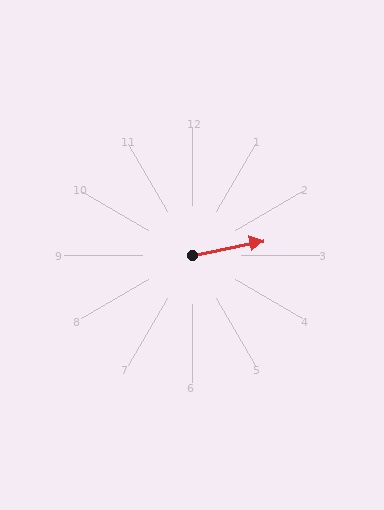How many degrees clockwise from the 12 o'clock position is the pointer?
Approximately 78 degrees.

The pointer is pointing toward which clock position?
Roughly 3 o'clock.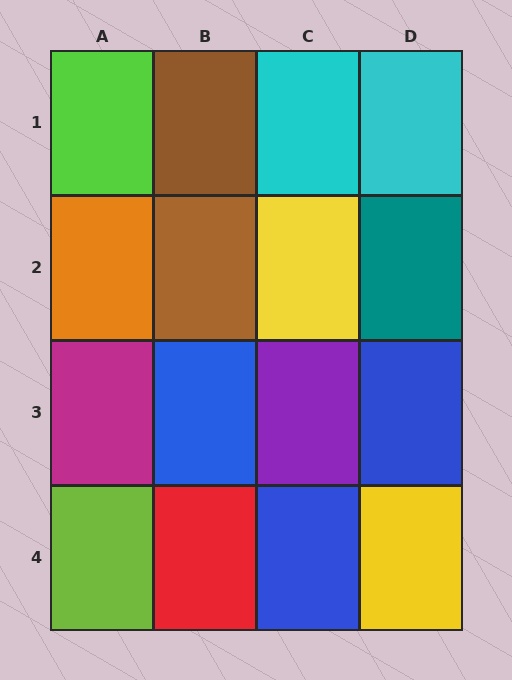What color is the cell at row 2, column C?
Yellow.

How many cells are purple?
1 cell is purple.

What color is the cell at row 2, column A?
Orange.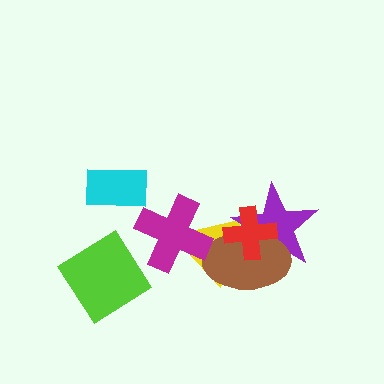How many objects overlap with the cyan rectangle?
0 objects overlap with the cyan rectangle.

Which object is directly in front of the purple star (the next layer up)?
The brown ellipse is directly in front of the purple star.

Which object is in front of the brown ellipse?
The red cross is in front of the brown ellipse.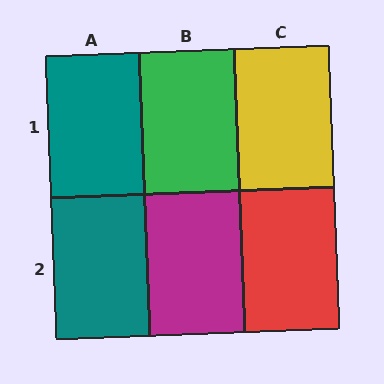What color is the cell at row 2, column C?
Red.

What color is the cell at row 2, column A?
Teal.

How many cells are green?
1 cell is green.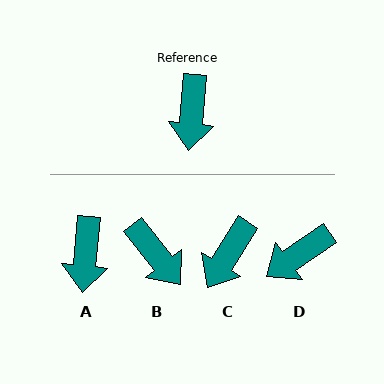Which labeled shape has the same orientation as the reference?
A.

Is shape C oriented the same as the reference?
No, it is off by about 27 degrees.